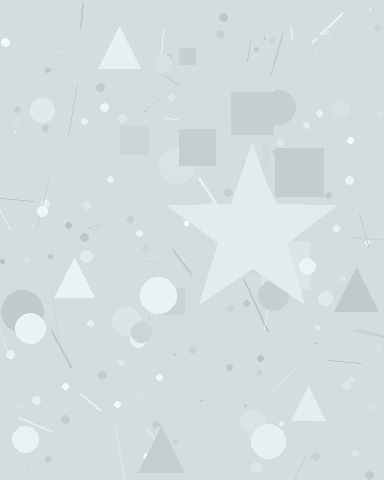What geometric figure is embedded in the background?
A star is embedded in the background.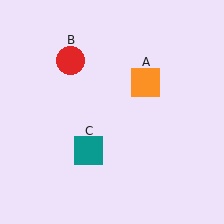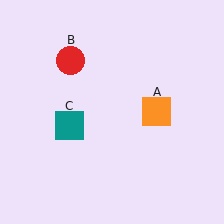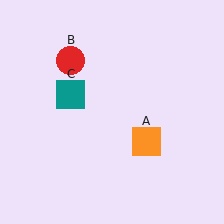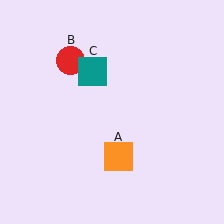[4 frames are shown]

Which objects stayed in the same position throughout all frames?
Red circle (object B) remained stationary.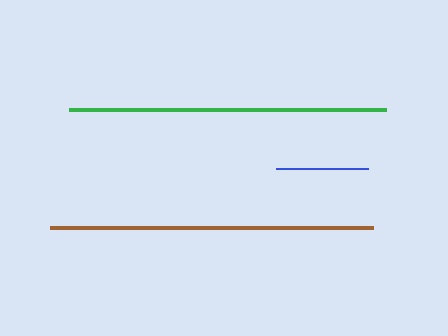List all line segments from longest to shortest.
From longest to shortest: brown, green, blue.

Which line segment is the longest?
The brown line is the longest at approximately 323 pixels.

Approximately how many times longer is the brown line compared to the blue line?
The brown line is approximately 3.5 times the length of the blue line.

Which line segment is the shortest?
The blue line is the shortest at approximately 92 pixels.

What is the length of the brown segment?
The brown segment is approximately 323 pixels long.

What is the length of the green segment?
The green segment is approximately 317 pixels long.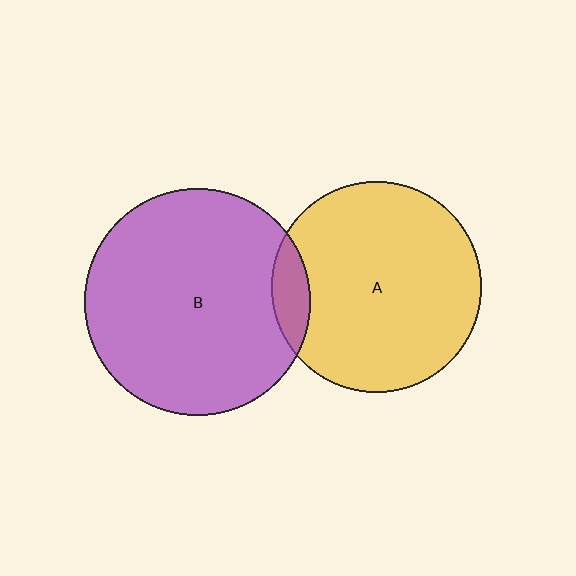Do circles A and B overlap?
Yes.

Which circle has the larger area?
Circle B (purple).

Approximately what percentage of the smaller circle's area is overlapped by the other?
Approximately 10%.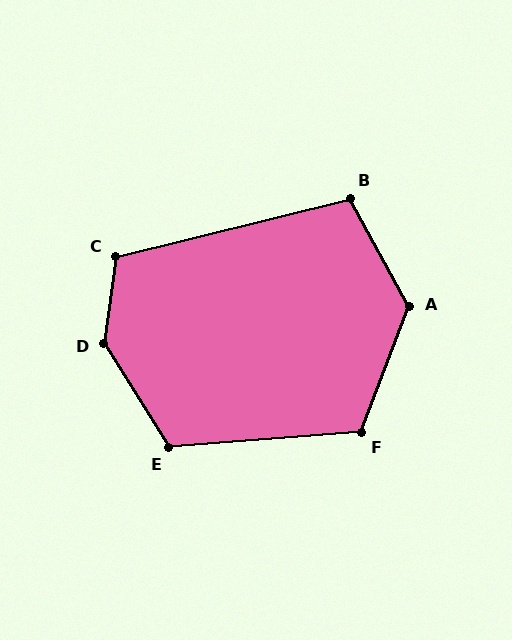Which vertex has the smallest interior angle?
B, at approximately 105 degrees.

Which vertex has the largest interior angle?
D, at approximately 140 degrees.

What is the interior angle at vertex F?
Approximately 115 degrees (obtuse).